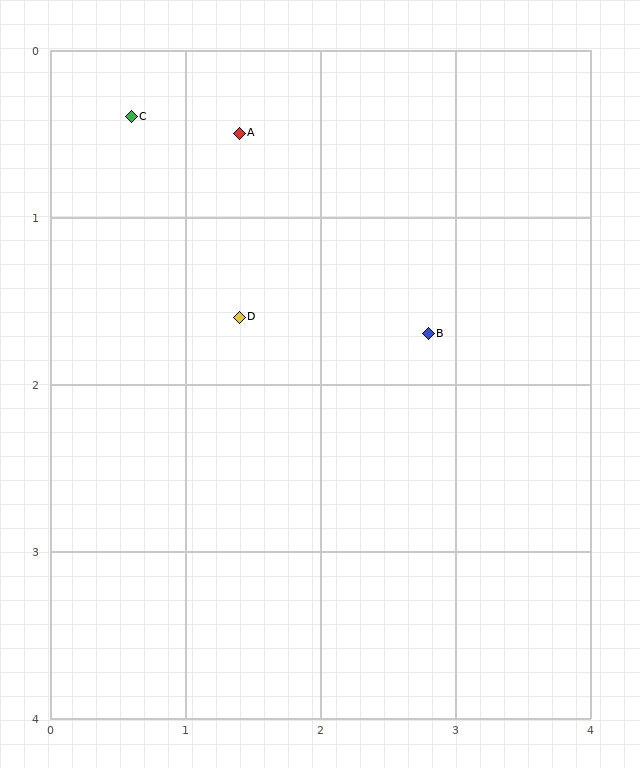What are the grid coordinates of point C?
Point C is at approximately (0.6, 0.4).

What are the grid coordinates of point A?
Point A is at approximately (1.4, 0.5).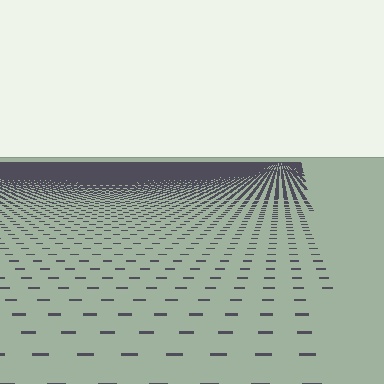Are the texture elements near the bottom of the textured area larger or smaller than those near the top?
Larger. Near the bottom, elements are closer to the viewer and appear at a bigger on-screen size.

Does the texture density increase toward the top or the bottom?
Density increases toward the top.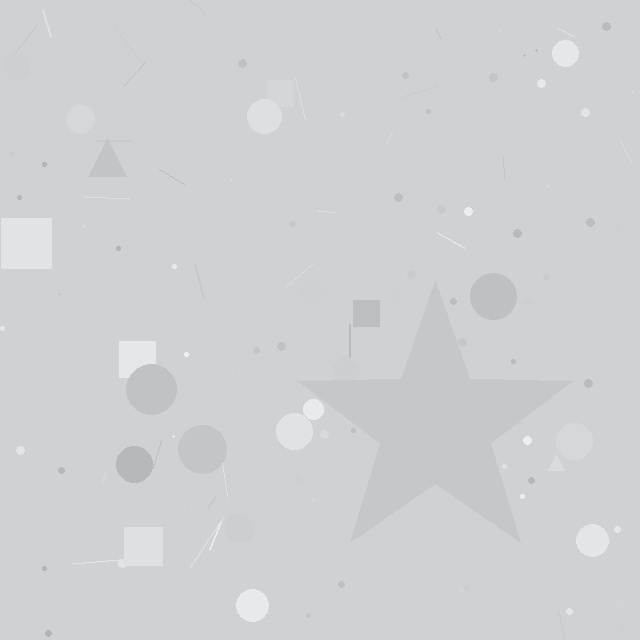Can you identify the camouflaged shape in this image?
The camouflaged shape is a star.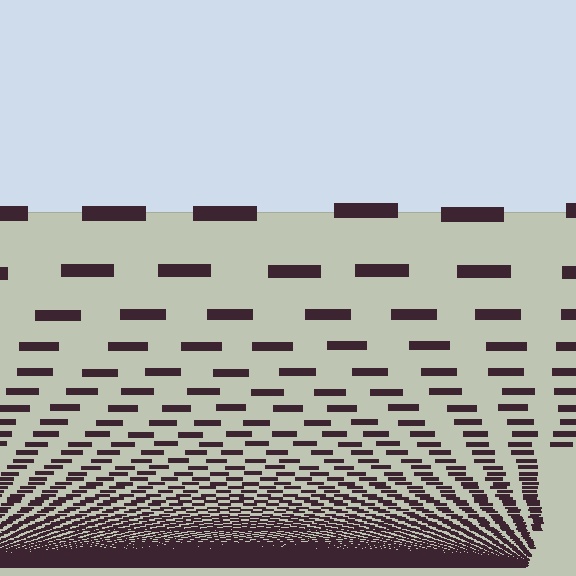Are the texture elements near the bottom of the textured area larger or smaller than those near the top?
Smaller. The gradient is inverted — elements near the bottom are smaller and denser.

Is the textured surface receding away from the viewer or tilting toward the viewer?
The surface appears to tilt toward the viewer. Texture elements get larger and sparser toward the top.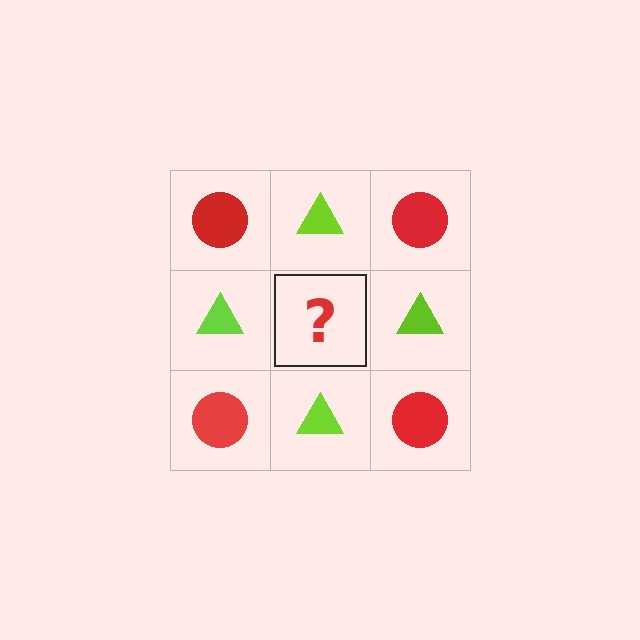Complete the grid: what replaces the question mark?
The question mark should be replaced with a red circle.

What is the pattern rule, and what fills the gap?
The rule is that it alternates red circle and lime triangle in a checkerboard pattern. The gap should be filled with a red circle.